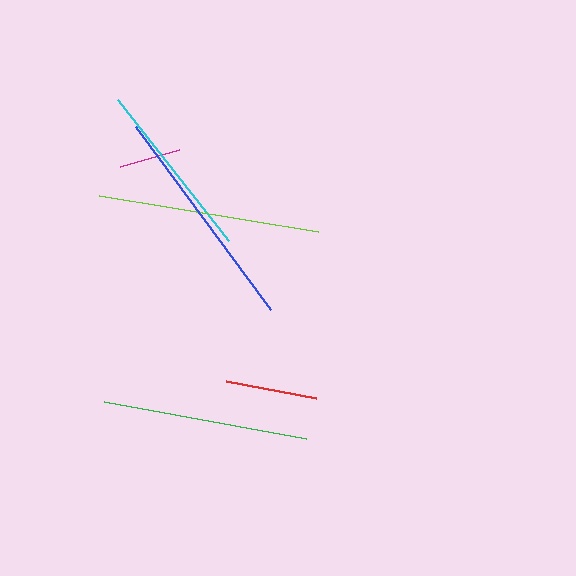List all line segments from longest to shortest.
From longest to shortest: blue, lime, green, cyan, red, magenta.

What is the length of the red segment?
The red segment is approximately 92 pixels long.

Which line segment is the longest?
The blue line is the longest at approximately 227 pixels.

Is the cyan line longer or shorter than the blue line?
The blue line is longer than the cyan line.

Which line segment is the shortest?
The magenta line is the shortest at approximately 61 pixels.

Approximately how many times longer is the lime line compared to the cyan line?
The lime line is approximately 1.2 times the length of the cyan line.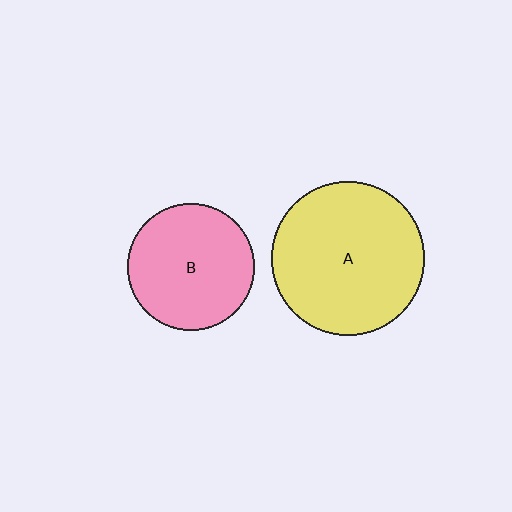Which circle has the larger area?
Circle A (yellow).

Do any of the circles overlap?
No, none of the circles overlap.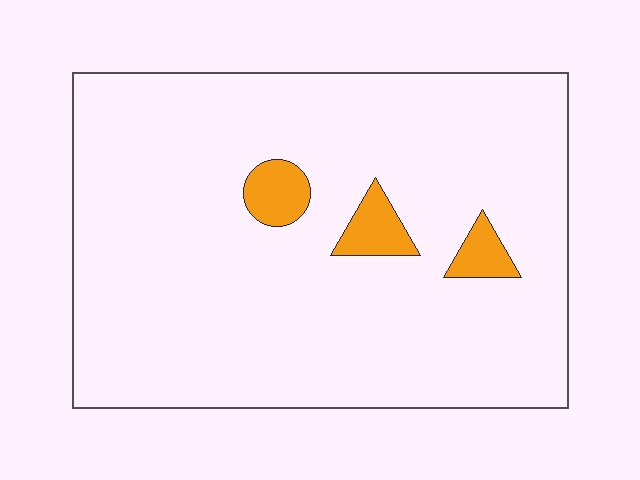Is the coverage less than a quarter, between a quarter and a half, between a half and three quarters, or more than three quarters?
Less than a quarter.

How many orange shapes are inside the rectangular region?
3.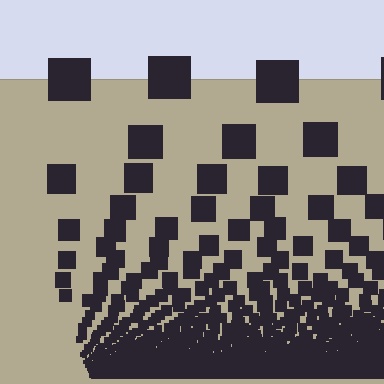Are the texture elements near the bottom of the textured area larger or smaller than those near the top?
Smaller. The gradient is inverted — elements near the bottom are smaller and denser.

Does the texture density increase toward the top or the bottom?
Density increases toward the bottom.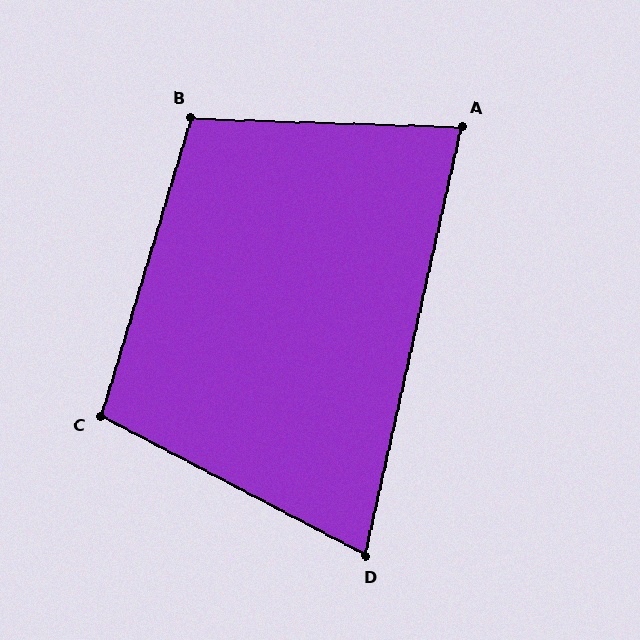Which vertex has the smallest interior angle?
D, at approximately 75 degrees.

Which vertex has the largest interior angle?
B, at approximately 105 degrees.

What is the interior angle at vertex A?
Approximately 79 degrees (acute).